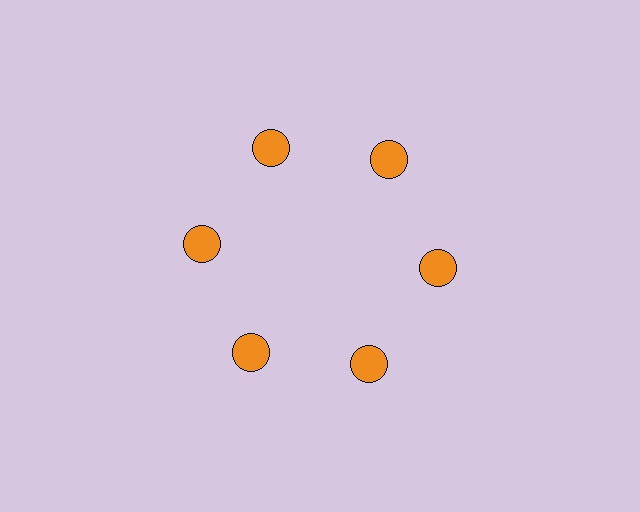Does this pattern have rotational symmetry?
Yes, this pattern has 6-fold rotational symmetry. It looks the same after rotating 60 degrees around the center.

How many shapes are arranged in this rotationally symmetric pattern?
There are 6 shapes, arranged in 6 groups of 1.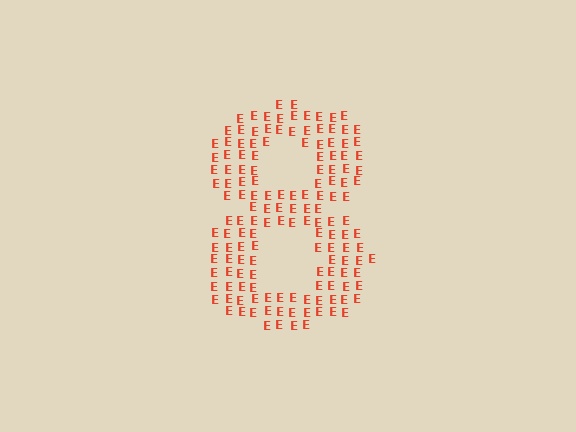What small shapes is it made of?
It is made of small letter E's.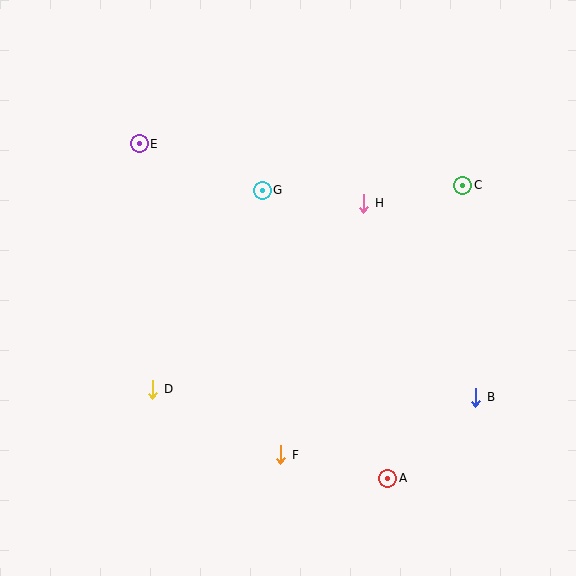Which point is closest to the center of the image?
Point G at (262, 190) is closest to the center.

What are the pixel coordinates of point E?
Point E is at (139, 144).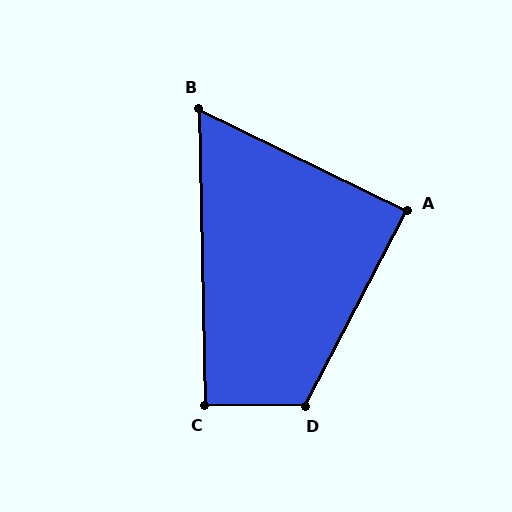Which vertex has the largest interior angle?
D, at approximately 117 degrees.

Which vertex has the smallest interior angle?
B, at approximately 63 degrees.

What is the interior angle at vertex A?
Approximately 88 degrees (approximately right).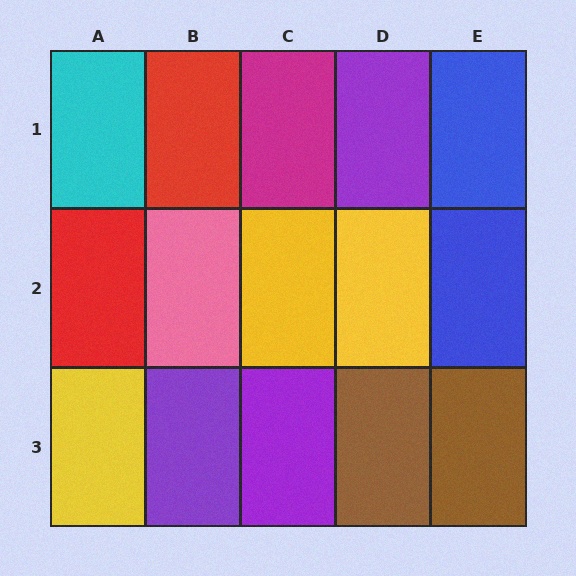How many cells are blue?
2 cells are blue.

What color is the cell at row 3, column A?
Yellow.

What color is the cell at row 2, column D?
Yellow.